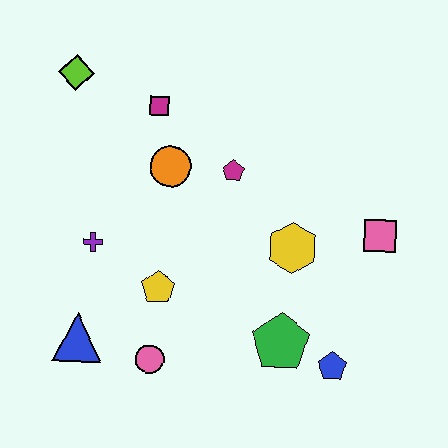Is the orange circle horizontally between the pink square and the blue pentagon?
No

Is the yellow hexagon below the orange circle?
Yes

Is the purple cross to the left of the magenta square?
Yes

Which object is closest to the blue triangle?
The pink circle is closest to the blue triangle.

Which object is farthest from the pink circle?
The lime diamond is farthest from the pink circle.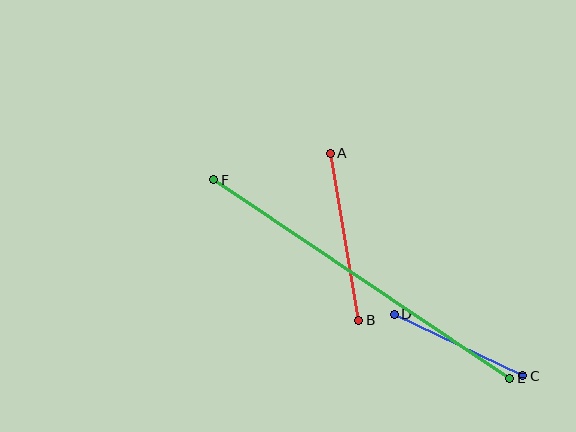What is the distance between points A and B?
The distance is approximately 169 pixels.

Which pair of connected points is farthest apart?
Points E and F are farthest apart.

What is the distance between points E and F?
The distance is approximately 356 pixels.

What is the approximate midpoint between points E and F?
The midpoint is at approximately (362, 279) pixels.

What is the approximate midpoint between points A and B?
The midpoint is at approximately (345, 237) pixels.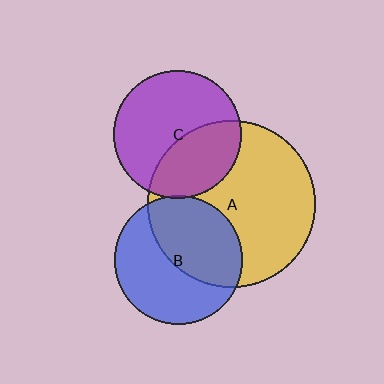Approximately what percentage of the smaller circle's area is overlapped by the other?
Approximately 40%.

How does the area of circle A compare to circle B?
Approximately 1.7 times.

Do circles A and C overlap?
Yes.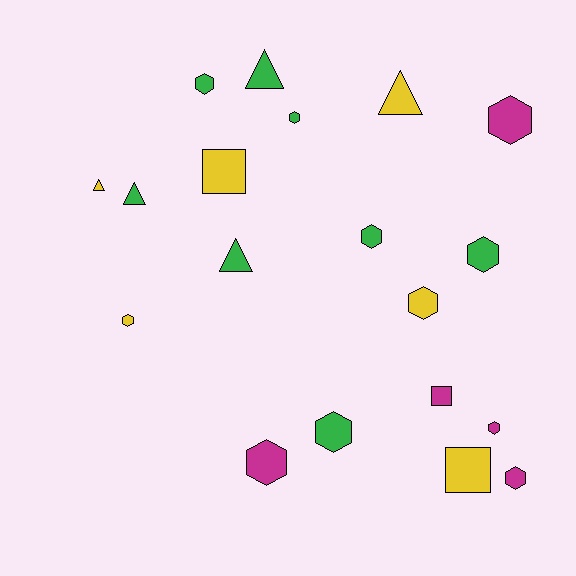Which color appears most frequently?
Green, with 8 objects.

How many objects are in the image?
There are 19 objects.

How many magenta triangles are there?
There are no magenta triangles.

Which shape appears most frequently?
Hexagon, with 11 objects.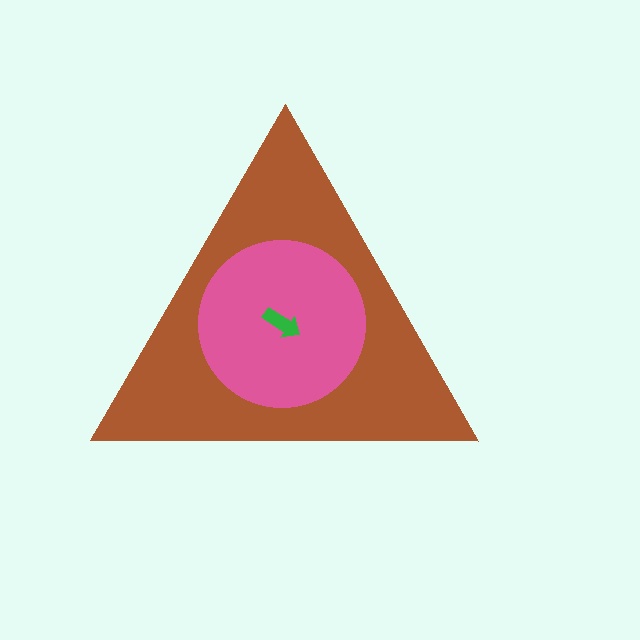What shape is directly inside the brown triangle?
The pink circle.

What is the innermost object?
The green arrow.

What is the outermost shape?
The brown triangle.